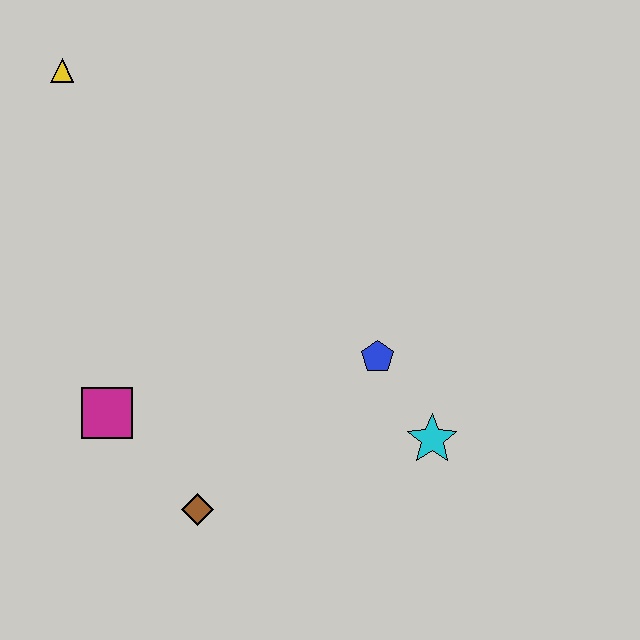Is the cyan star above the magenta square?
No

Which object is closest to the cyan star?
The blue pentagon is closest to the cyan star.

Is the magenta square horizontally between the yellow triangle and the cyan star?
Yes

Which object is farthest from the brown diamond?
The yellow triangle is farthest from the brown diamond.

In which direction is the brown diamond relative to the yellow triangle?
The brown diamond is below the yellow triangle.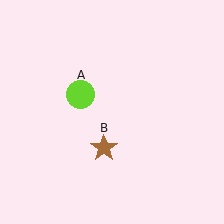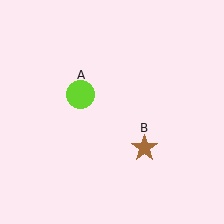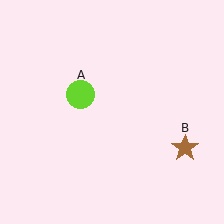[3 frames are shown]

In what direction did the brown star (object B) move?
The brown star (object B) moved right.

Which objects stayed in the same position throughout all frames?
Lime circle (object A) remained stationary.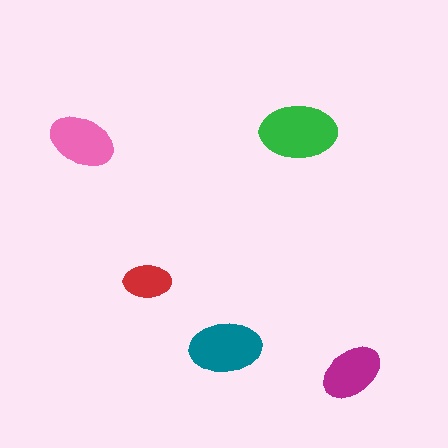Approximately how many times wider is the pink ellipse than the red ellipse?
About 1.5 times wider.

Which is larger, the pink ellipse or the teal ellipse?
The teal one.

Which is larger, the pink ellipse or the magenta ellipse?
The pink one.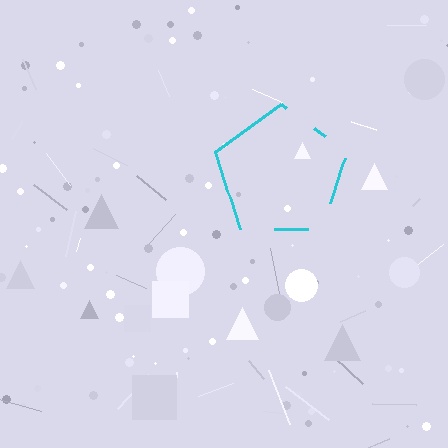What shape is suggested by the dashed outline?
The dashed outline suggests a pentagon.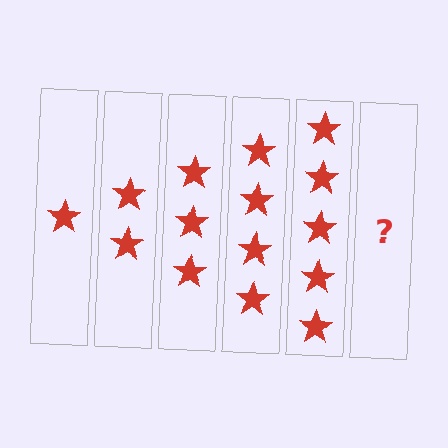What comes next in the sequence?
The next element should be 6 stars.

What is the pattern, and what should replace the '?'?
The pattern is that each step adds one more star. The '?' should be 6 stars.